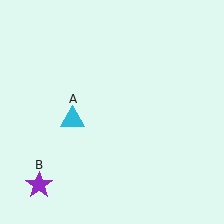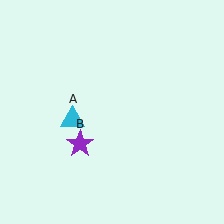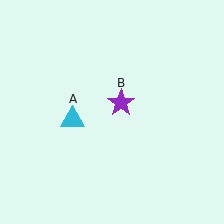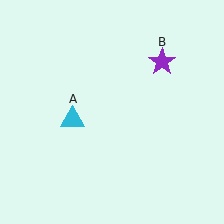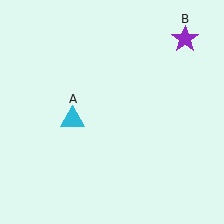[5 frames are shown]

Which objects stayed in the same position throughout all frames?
Cyan triangle (object A) remained stationary.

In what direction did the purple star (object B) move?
The purple star (object B) moved up and to the right.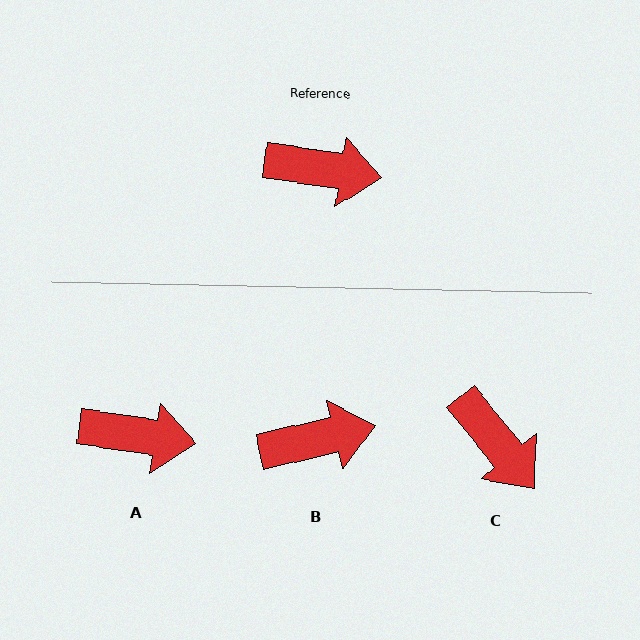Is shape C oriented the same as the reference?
No, it is off by about 42 degrees.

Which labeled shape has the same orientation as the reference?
A.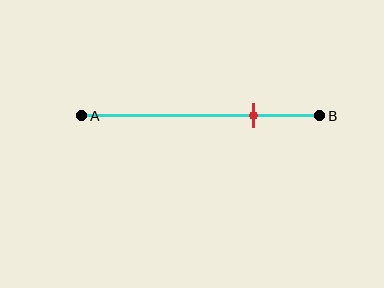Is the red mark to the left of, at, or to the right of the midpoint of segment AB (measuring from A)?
The red mark is to the right of the midpoint of segment AB.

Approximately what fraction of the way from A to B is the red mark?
The red mark is approximately 70% of the way from A to B.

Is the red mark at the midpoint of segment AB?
No, the mark is at about 70% from A, not at the 50% midpoint.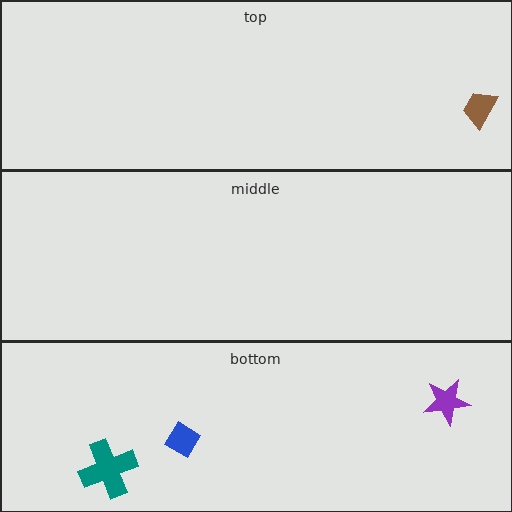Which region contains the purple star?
The bottom region.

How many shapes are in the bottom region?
3.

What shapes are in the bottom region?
The teal cross, the purple star, the blue diamond.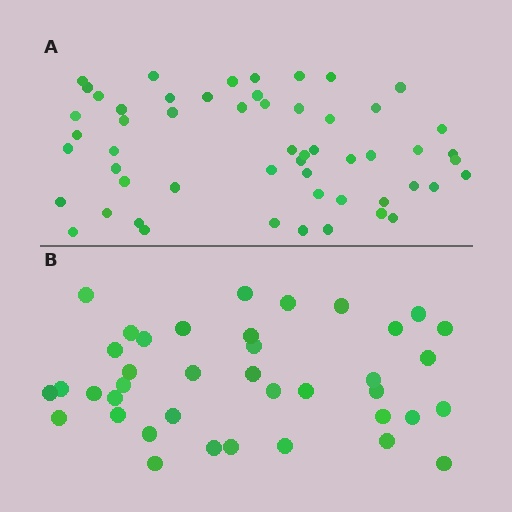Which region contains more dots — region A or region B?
Region A (the top region) has more dots.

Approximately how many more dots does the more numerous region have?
Region A has approximately 15 more dots than region B.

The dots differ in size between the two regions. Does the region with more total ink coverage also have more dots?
No. Region B has more total ink coverage because its dots are larger, but region A actually contains more individual dots. Total area can be misleading — the number of items is what matters here.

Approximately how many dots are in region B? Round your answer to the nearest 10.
About 40 dots. (The exact count is 39, which rounds to 40.)